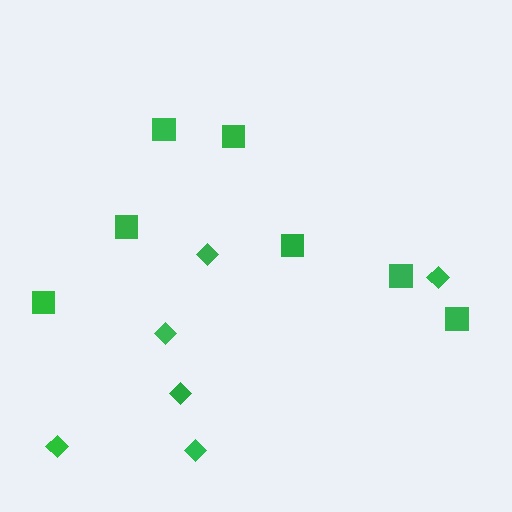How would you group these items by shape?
There are 2 groups: one group of squares (7) and one group of diamonds (6).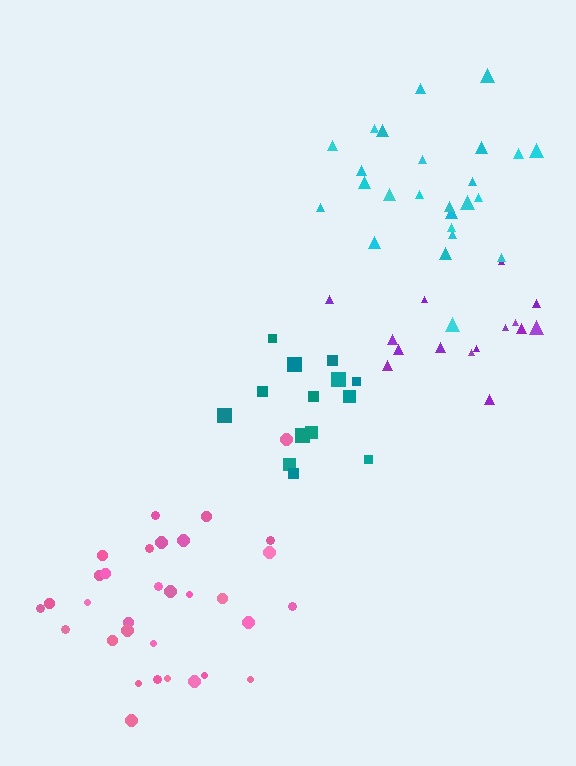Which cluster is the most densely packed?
Cyan.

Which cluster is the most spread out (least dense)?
Purple.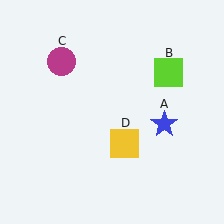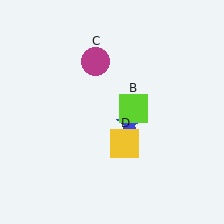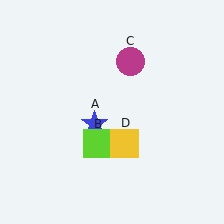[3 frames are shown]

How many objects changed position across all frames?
3 objects changed position: blue star (object A), lime square (object B), magenta circle (object C).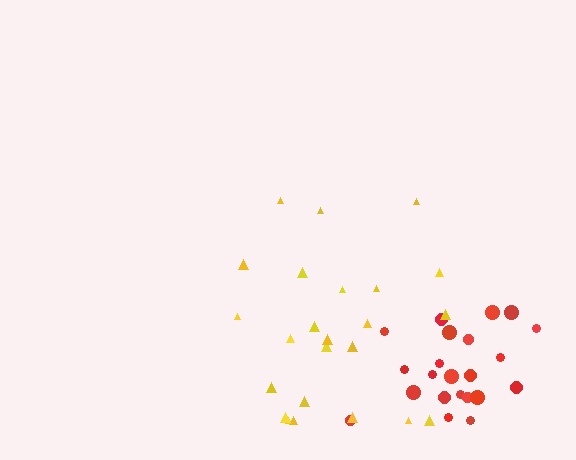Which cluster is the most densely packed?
Red.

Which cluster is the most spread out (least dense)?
Yellow.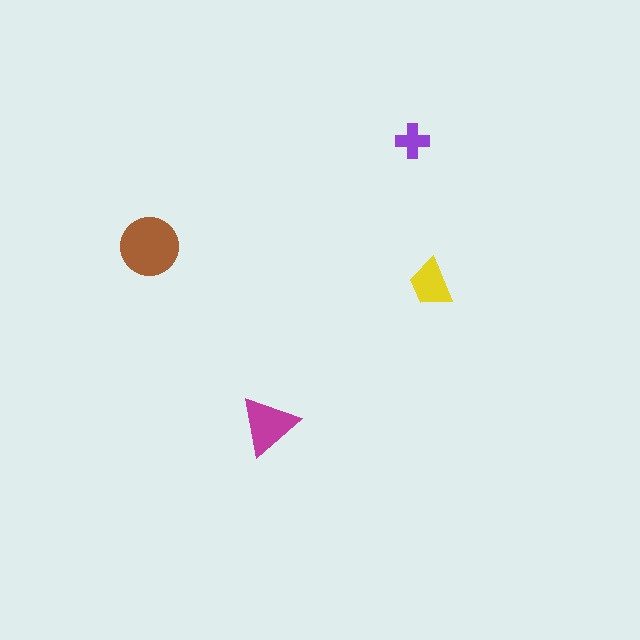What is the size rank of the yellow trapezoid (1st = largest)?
3rd.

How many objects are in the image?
There are 4 objects in the image.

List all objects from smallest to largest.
The purple cross, the yellow trapezoid, the magenta triangle, the brown circle.